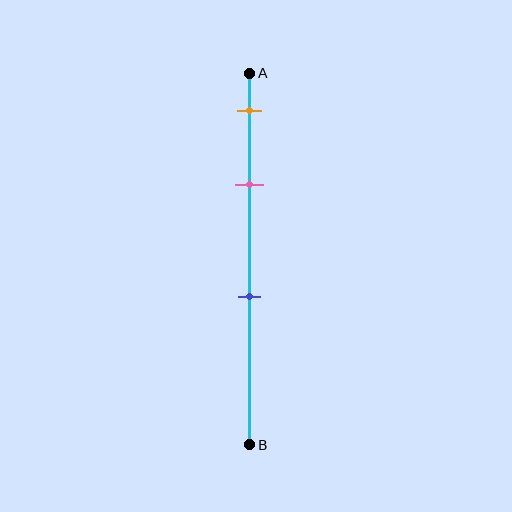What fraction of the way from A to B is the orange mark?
The orange mark is approximately 10% (0.1) of the way from A to B.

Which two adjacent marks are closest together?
The orange and pink marks are the closest adjacent pair.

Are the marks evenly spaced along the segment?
No, the marks are not evenly spaced.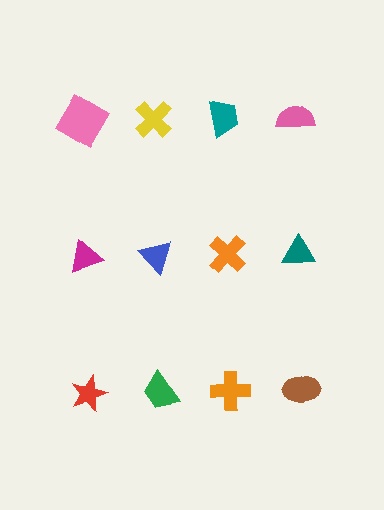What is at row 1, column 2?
A yellow cross.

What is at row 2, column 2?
A blue triangle.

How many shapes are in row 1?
4 shapes.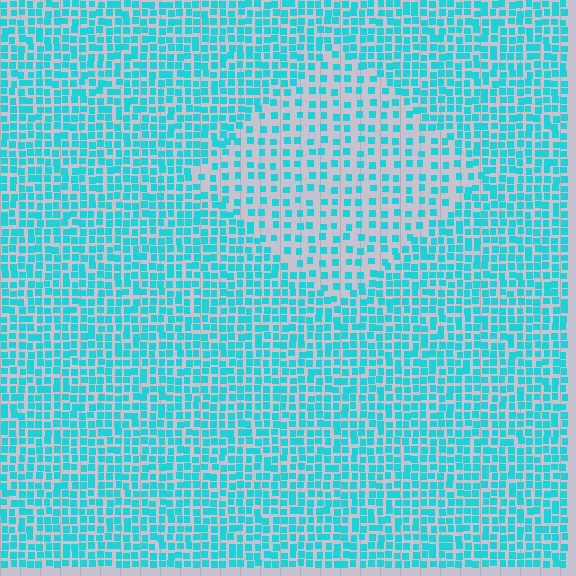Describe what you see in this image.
The image contains small cyan elements arranged at two different densities. A diamond-shaped region is visible where the elements are less densely packed than the surrounding area.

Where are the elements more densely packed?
The elements are more densely packed outside the diamond boundary.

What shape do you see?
I see a diamond.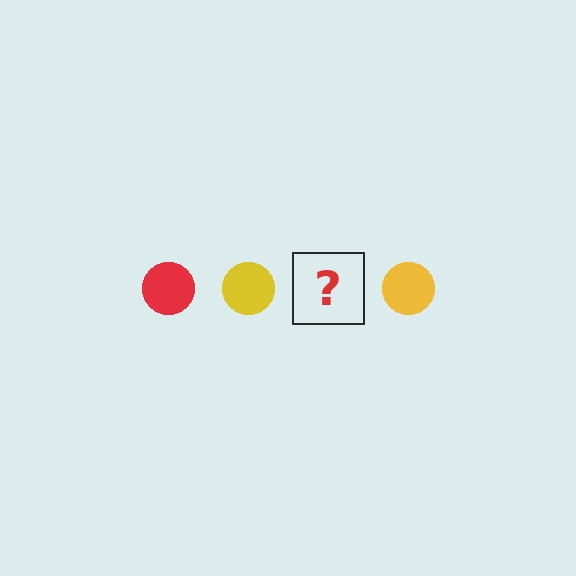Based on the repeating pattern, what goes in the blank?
The blank should be a red circle.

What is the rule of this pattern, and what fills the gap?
The rule is that the pattern cycles through red, yellow circles. The gap should be filled with a red circle.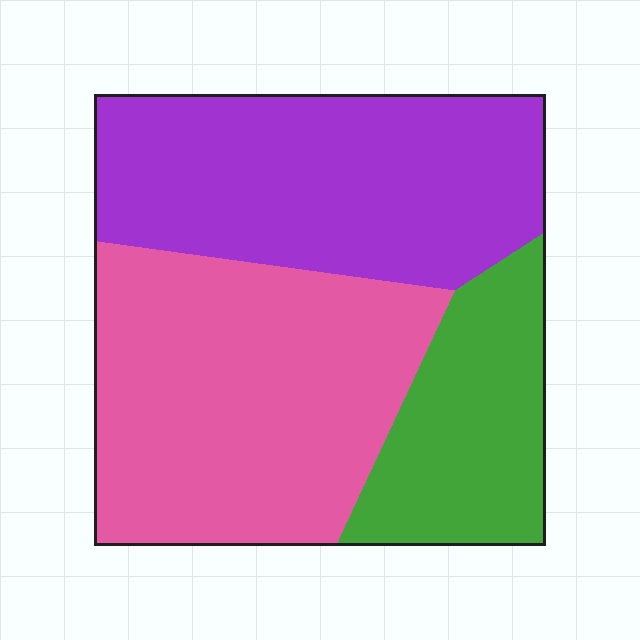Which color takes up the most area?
Pink, at roughly 40%.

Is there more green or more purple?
Purple.